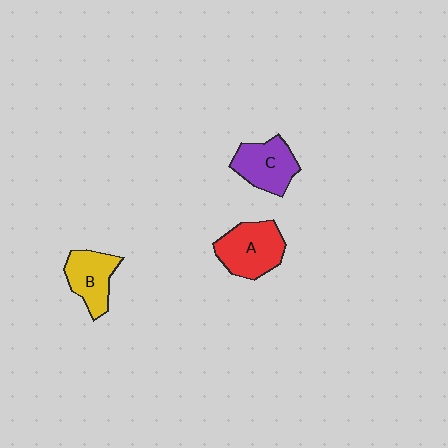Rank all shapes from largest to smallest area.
From largest to smallest: A (red), C (purple), B (yellow).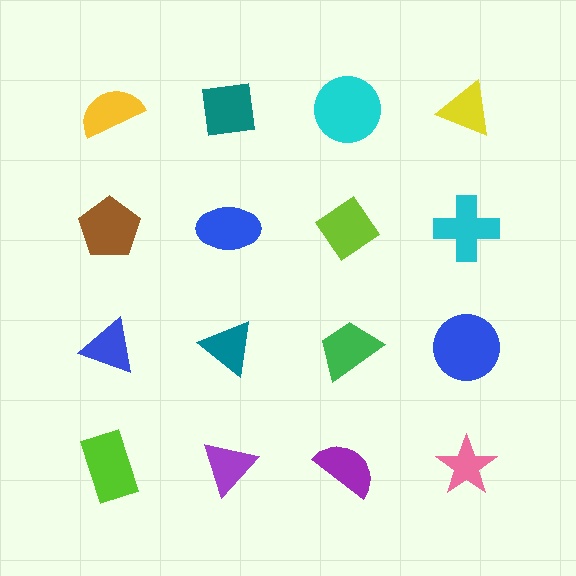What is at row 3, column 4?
A blue circle.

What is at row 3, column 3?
A green trapezoid.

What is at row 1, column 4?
A yellow triangle.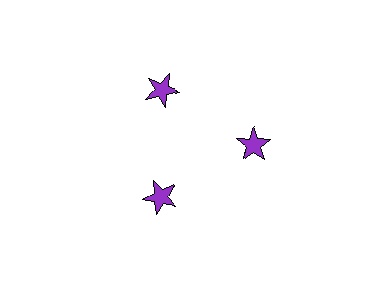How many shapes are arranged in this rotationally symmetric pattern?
There are 3 shapes, arranged in 3 groups of 1.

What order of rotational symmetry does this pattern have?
This pattern has 3-fold rotational symmetry.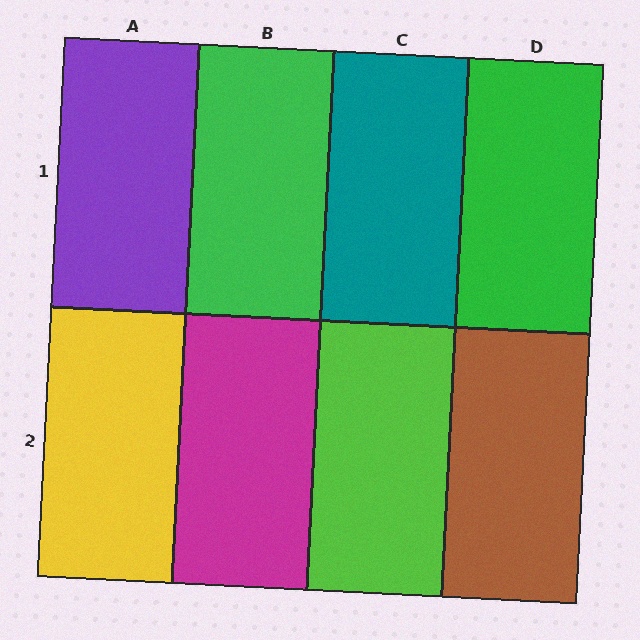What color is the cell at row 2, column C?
Lime.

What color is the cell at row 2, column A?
Yellow.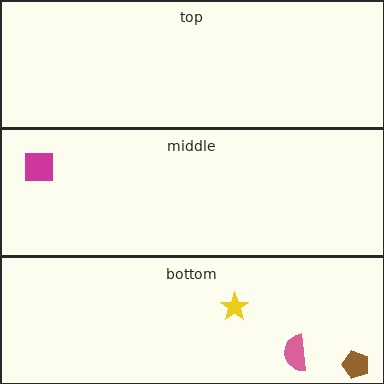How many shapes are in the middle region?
1.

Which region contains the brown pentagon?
The bottom region.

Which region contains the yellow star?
The bottom region.